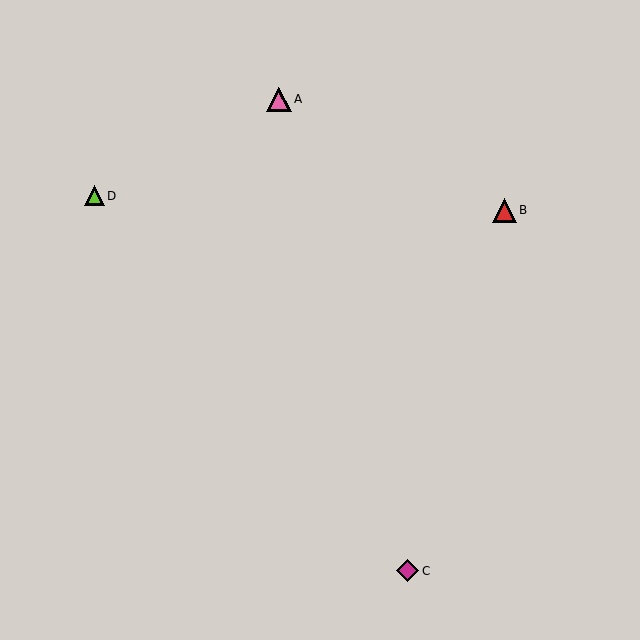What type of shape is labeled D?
Shape D is a lime triangle.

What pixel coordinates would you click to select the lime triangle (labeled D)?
Click at (94, 196) to select the lime triangle D.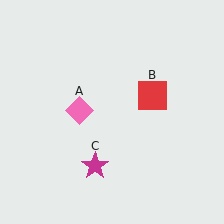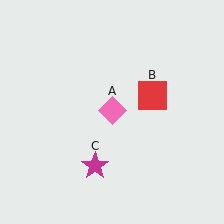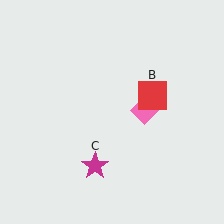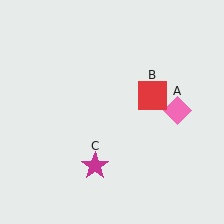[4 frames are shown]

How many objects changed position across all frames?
1 object changed position: pink diamond (object A).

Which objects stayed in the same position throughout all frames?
Red square (object B) and magenta star (object C) remained stationary.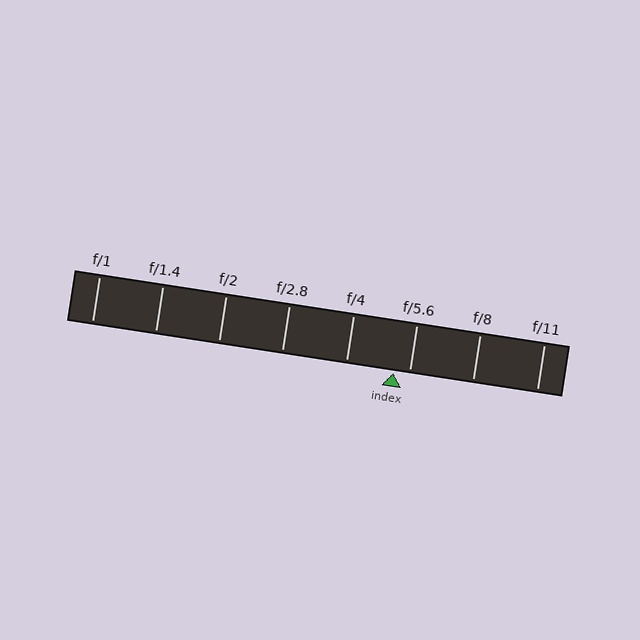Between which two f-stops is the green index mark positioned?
The index mark is between f/4 and f/5.6.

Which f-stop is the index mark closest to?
The index mark is closest to f/5.6.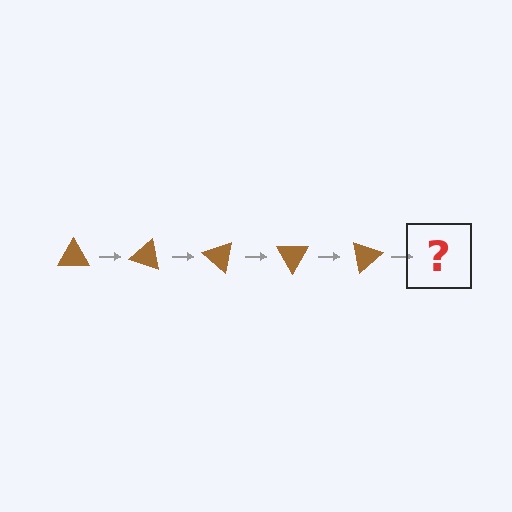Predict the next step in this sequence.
The next step is a brown triangle rotated 100 degrees.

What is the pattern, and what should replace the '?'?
The pattern is that the triangle rotates 20 degrees each step. The '?' should be a brown triangle rotated 100 degrees.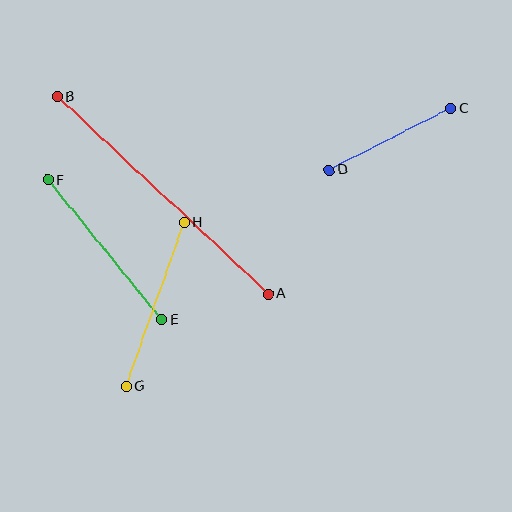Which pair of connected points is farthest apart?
Points A and B are farthest apart.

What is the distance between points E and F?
The distance is approximately 180 pixels.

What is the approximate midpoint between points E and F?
The midpoint is at approximately (105, 250) pixels.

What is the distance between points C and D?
The distance is approximately 136 pixels.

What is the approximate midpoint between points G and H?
The midpoint is at approximately (155, 304) pixels.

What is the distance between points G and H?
The distance is approximately 174 pixels.